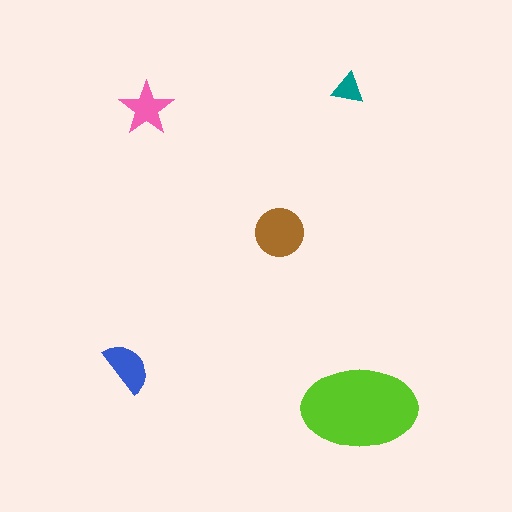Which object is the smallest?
The teal triangle.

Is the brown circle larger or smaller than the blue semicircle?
Larger.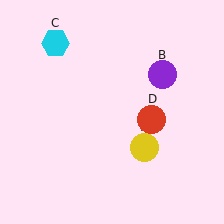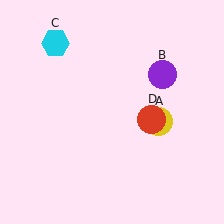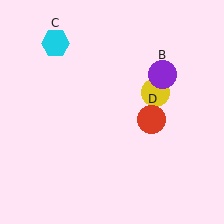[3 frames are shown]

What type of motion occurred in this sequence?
The yellow circle (object A) rotated counterclockwise around the center of the scene.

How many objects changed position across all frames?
1 object changed position: yellow circle (object A).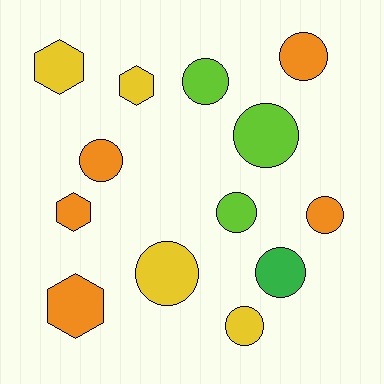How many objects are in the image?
There are 13 objects.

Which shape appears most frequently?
Circle, with 9 objects.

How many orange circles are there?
There are 3 orange circles.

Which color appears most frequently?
Orange, with 5 objects.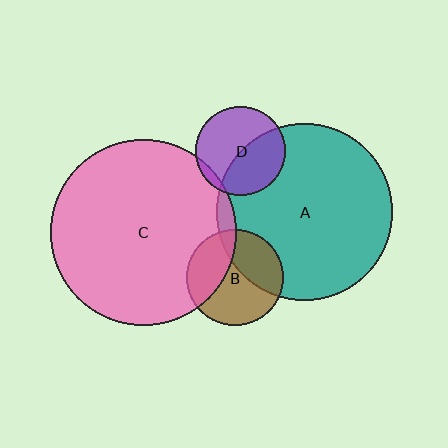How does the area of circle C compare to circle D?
Approximately 4.3 times.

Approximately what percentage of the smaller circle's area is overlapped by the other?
Approximately 35%.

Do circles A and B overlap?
Yes.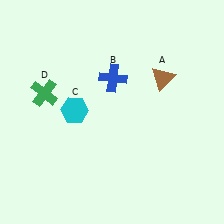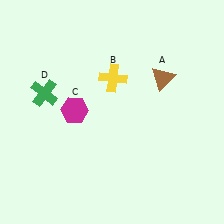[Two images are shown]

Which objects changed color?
B changed from blue to yellow. C changed from cyan to magenta.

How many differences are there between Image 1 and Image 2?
There are 2 differences between the two images.